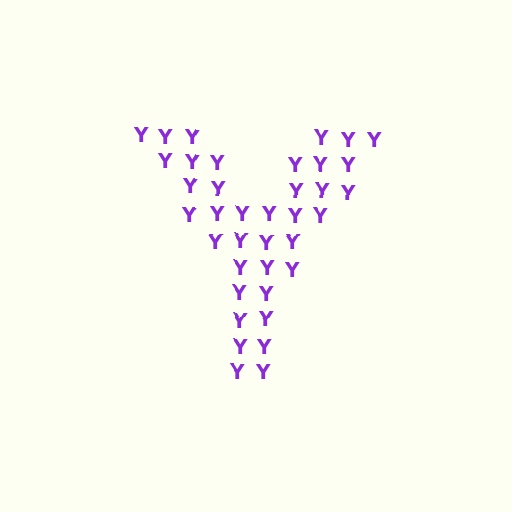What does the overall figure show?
The overall figure shows the letter Y.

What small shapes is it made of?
It is made of small letter Y's.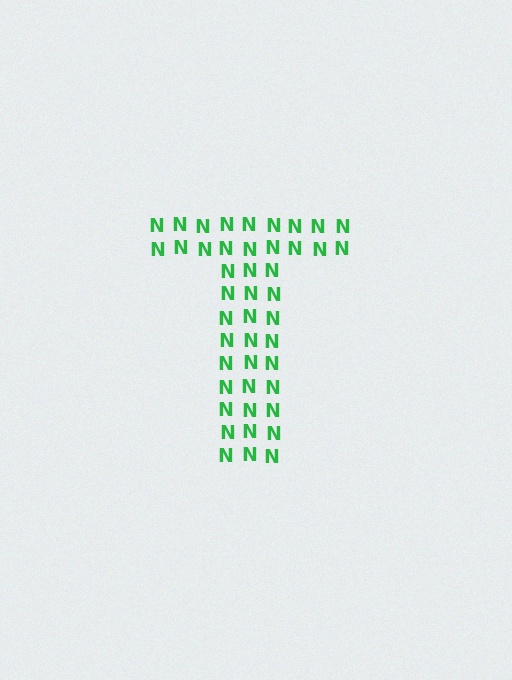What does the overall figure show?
The overall figure shows the letter T.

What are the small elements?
The small elements are letter N's.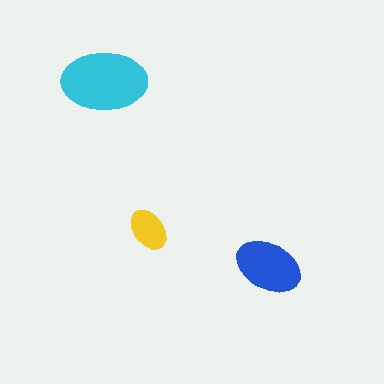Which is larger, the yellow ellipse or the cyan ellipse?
The cyan one.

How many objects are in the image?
There are 3 objects in the image.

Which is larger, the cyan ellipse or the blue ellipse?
The cyan one.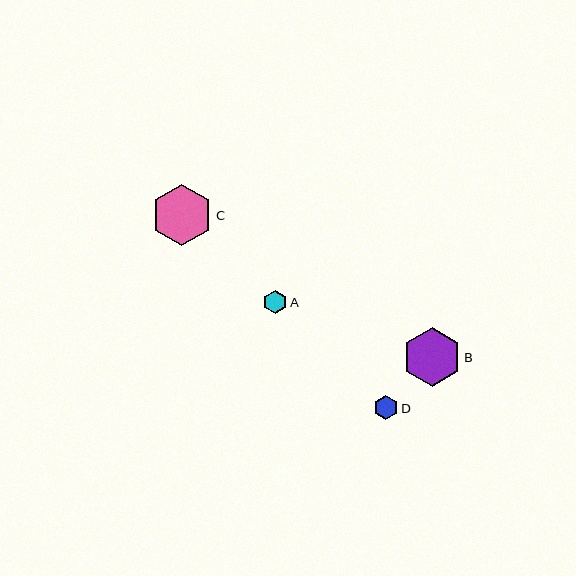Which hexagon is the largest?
Hexagon C is the largest with a size of approximately 61 pixels.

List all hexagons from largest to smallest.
From largest to smallest: C, B, D, A.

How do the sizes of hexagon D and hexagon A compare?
Hexagon D and hexagon A are approximately the same size.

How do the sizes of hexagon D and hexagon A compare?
Hexagon D and hexagon A are approximately the same size.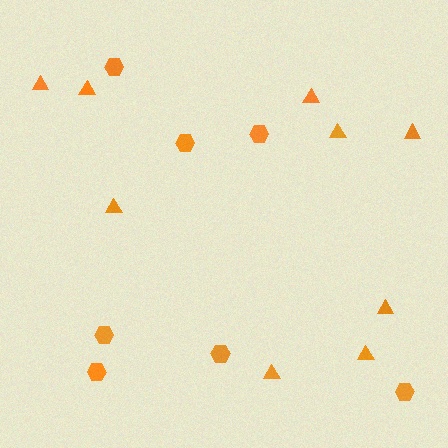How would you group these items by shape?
There are 2 groups: one group of triangles (9) and one group of hexagons (7).